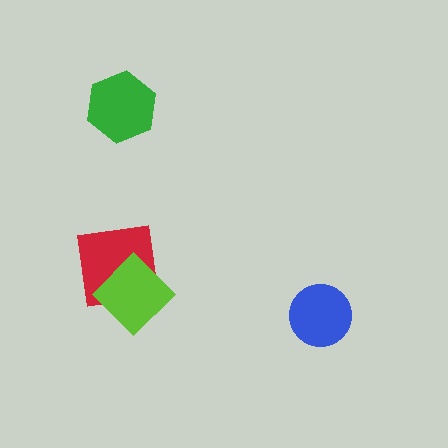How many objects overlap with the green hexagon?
0 objects overlap with the green hexagon.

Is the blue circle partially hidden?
No, no other shape covers it.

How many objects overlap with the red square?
1 object overlaps with the red square.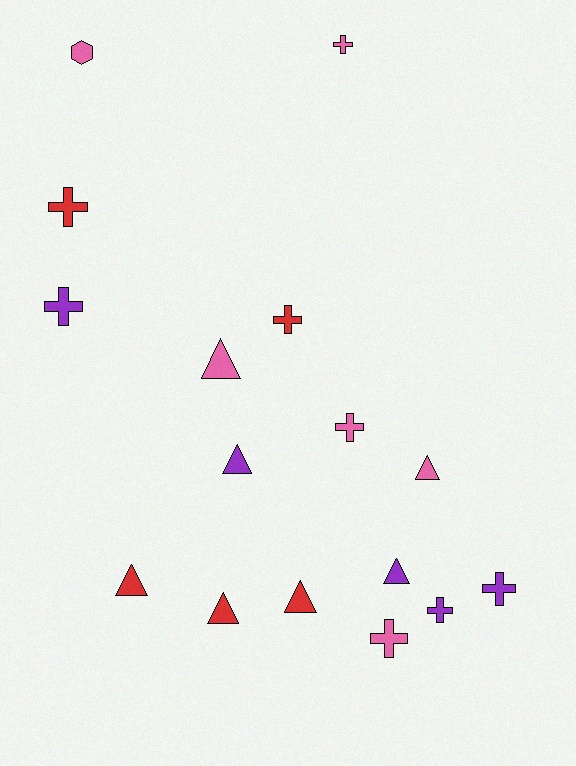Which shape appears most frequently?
Cross, with 8 objects.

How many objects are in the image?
There are 16 objects.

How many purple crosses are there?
There are 3 purple crosses.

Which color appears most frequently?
Pink, with 6 objects.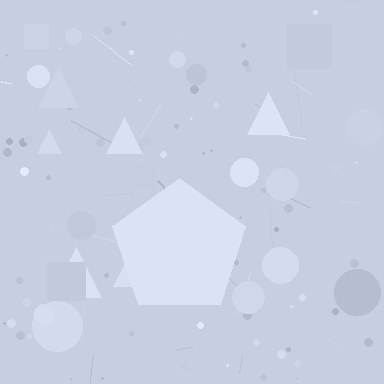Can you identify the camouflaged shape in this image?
The camouflaged shape is a pentagon.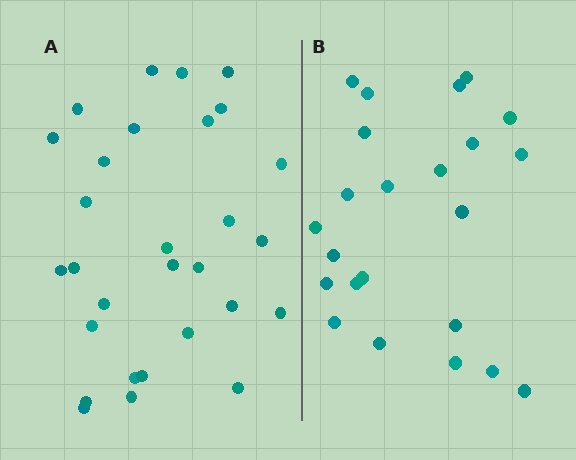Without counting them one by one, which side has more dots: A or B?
Region A (the left region) has more dots.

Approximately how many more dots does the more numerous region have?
Region A has about 6 more dots than region B.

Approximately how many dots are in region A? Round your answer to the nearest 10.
About 30 dots. (The exact count is 29, which rounds to 30.)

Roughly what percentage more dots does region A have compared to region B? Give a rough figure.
About 25% more.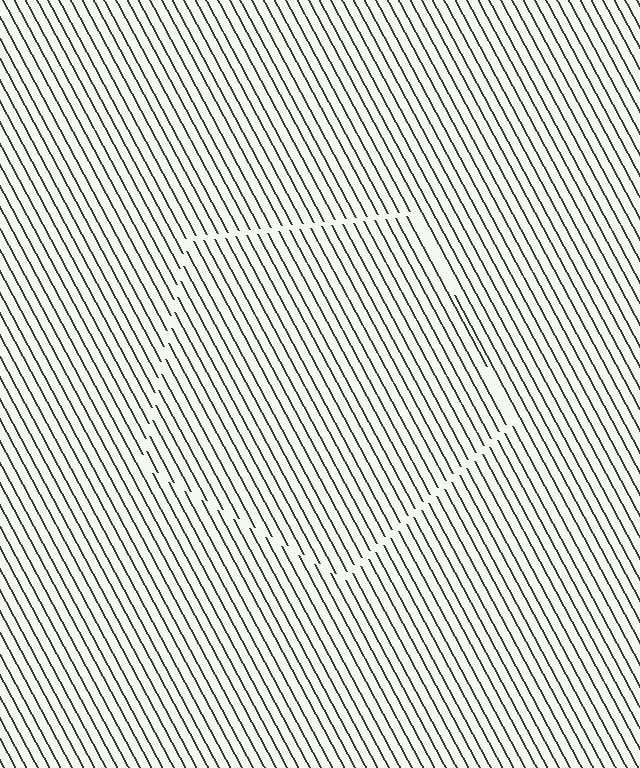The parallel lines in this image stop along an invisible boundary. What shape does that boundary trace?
An illusory pentagon. The interior of the shape contains the same grating, shifted by half a period — the contour is defined by the phase discontinuity where line-ends from the inner and outer gratings abut.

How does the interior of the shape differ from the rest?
The interior of the shape contains the same grating, shifted by half a period — the contour is defined by the phase discontinuity where line-ends from the inner and outer gratings abut.